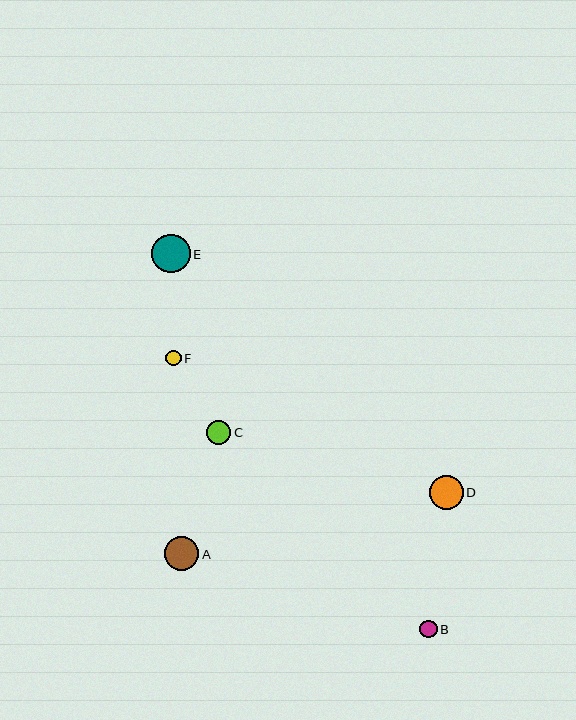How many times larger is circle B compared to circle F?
Circle B is approximately 1.1 times the size of circle F.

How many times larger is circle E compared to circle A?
Circle E is approximately 1.1 times the size of circle A.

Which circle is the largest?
Circle E is the largest with a size of approximately 38 pixels.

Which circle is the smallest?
Circle F is the smallest with a size of approximately 16 pixels.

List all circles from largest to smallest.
From largest to smallest: E, A, D, C, B, F.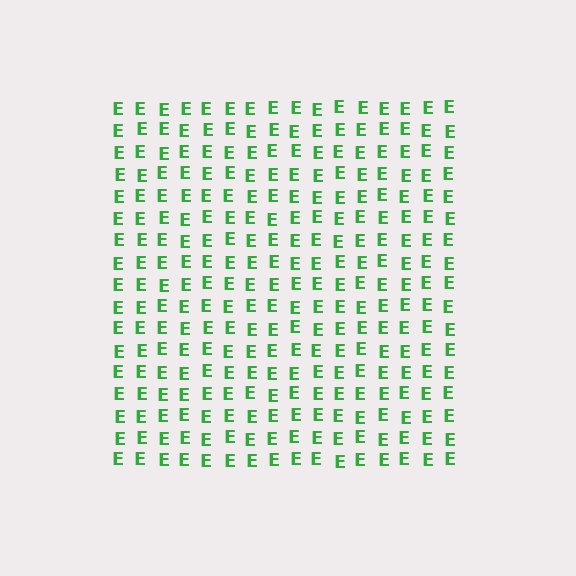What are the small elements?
The small elements are letter E's.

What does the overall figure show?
The overall figure shows a square.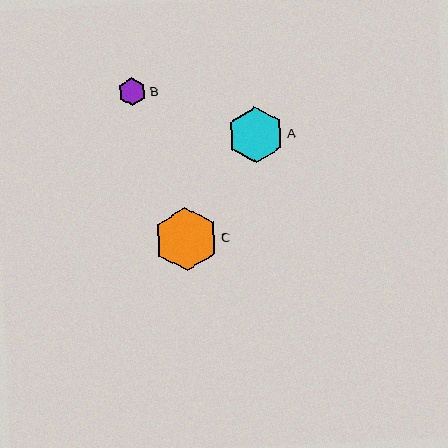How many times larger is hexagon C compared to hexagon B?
Hexagon C is approximately 2.2 times the size of hexagon B.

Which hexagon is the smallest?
Hexagon B is the smallest with a size of approximately 29 pixels.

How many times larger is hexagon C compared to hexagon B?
Hexagon C is approximately 2.2 times the size of hexagon B.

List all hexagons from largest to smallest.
From largest to smallest: C, A, B.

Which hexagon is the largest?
Hexagon C is the largest with a size of approximately 64 pixels.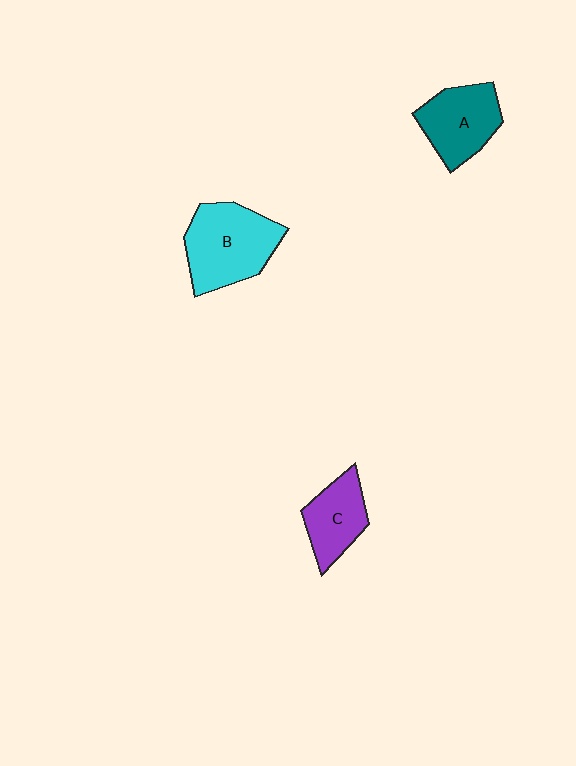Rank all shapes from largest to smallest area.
From largest to smallest: B (cyan), A (teal), C (purple).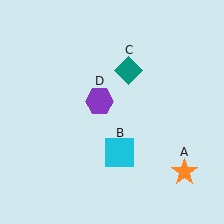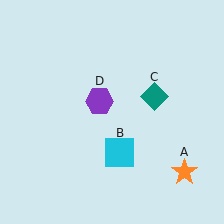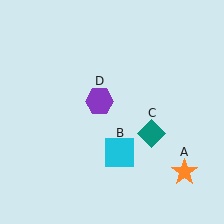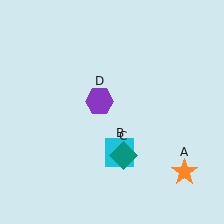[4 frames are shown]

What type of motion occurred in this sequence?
The teal diamond (object C) rotated clockwise around the center of the scene.